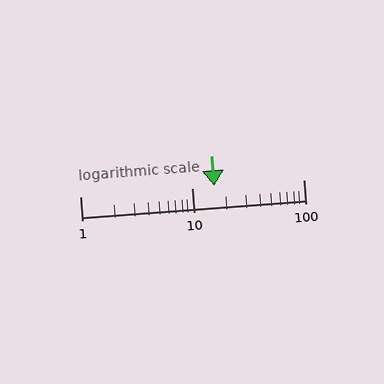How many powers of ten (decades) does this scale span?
The scale spans 2 decades, from 1 to 100.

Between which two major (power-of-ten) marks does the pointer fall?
The pointer is between 10 and 100.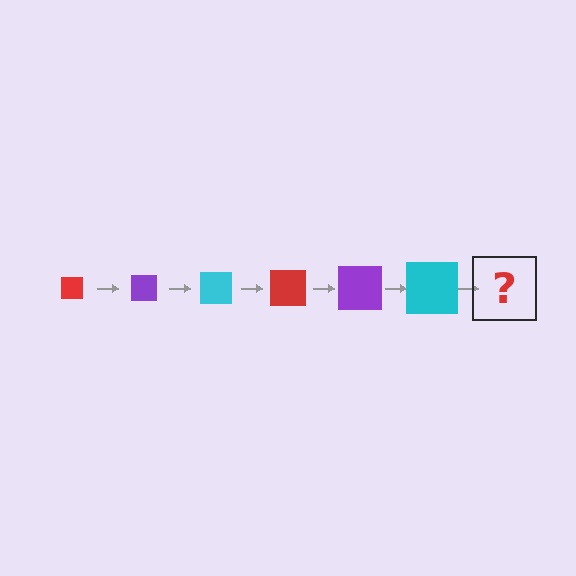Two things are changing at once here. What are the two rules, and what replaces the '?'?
The two rules are that the square grows larger each step and the color cycles through red, purple, and cyan. The '?' should be a red square, larger than the previous one.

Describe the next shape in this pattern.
It should be a red square, larger than the previous one.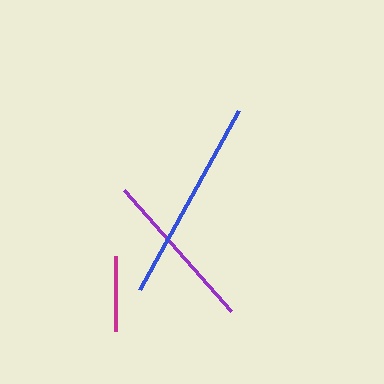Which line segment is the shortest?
The magenta line is the shortest at approximately 74 pixels.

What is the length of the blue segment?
The blue segment is approximately 204 pixels long.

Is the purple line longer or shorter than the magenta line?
The purple line is longer than the magenta line.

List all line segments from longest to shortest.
From longest to shortest: blue, purple, magenta.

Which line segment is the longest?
The blue line is the longest at approximately 204 pixels.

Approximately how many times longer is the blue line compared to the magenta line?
The blue line is approximately 2.7 times the length of the magenta line.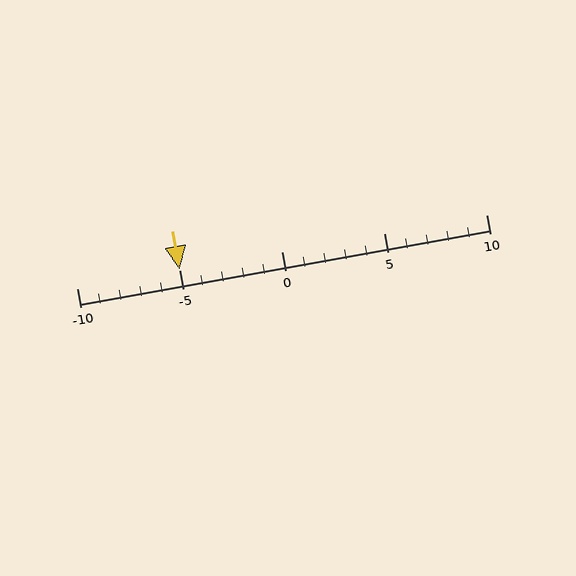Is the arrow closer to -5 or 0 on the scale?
The arrow is closer to -5.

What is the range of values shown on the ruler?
The ruler shows values from -10 to 10.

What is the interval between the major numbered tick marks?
The major tick marks are spaced 5 units apart.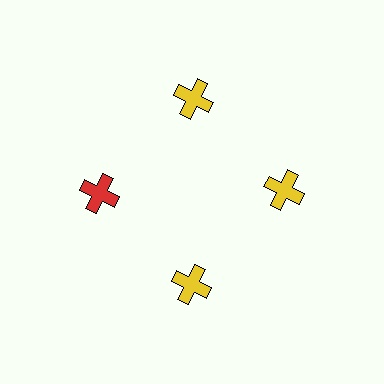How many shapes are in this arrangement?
There are 4 shapes arranged in a ring pattern.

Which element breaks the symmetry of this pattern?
The red cross at roughly the 9 o'clock position breaks the symmetry. All other shapes are yellow crosses.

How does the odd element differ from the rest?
It has a different color: red instead of yellow.